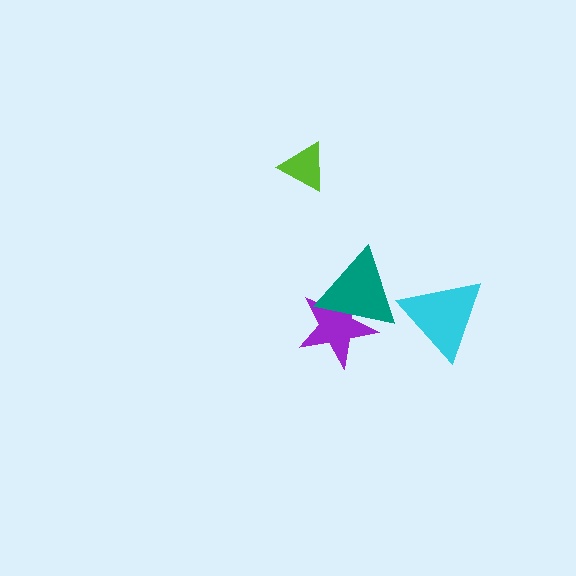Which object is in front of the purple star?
The teal triangle is in front of the purple star.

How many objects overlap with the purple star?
1 object overlaps with the purple star.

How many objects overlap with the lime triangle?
0 objects overlap with the lime triangle.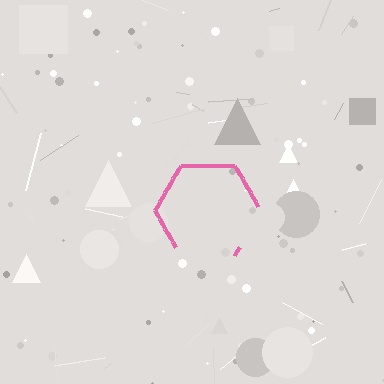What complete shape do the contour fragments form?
The contour fragments form a hexagon.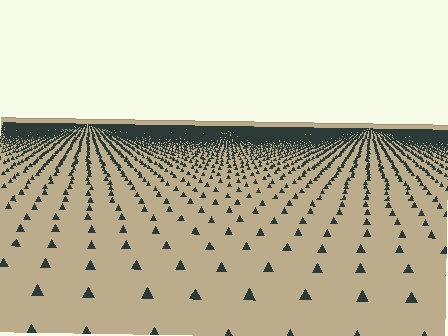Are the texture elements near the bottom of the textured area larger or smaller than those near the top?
Larger. Near the bottom, elements are closer to the viewer and appear at a bigger on-screen size.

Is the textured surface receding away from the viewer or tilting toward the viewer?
The surface is receding away from the viewer. Texture elements get smaller and denser toward the top.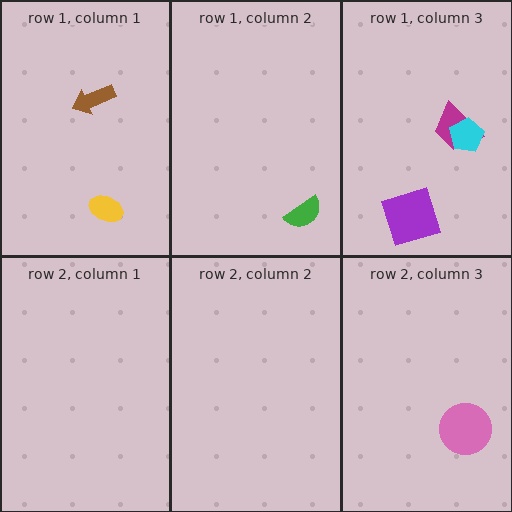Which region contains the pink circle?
The row 2, column 3 region.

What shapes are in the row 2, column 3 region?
The pink circle.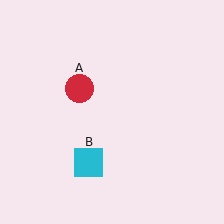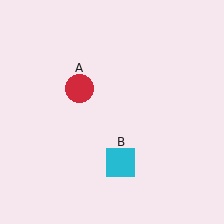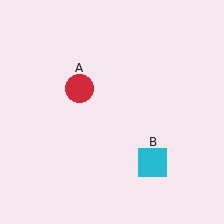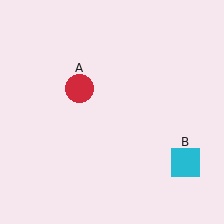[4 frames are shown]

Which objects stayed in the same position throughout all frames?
Red circle (object A) remained stationary.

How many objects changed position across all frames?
1 object changed position: cyan square (object B).